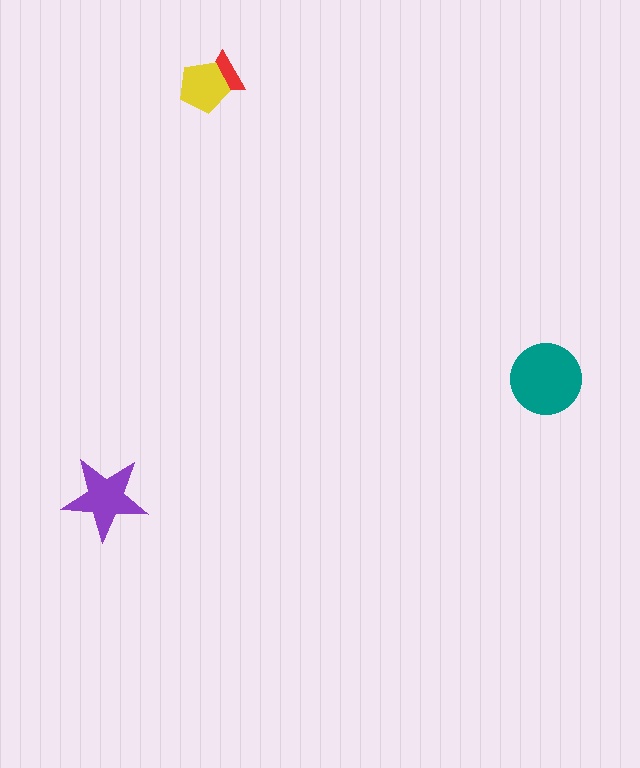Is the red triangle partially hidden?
Yes, it is partially covered by another shape.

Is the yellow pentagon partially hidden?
No, no other shape covers it.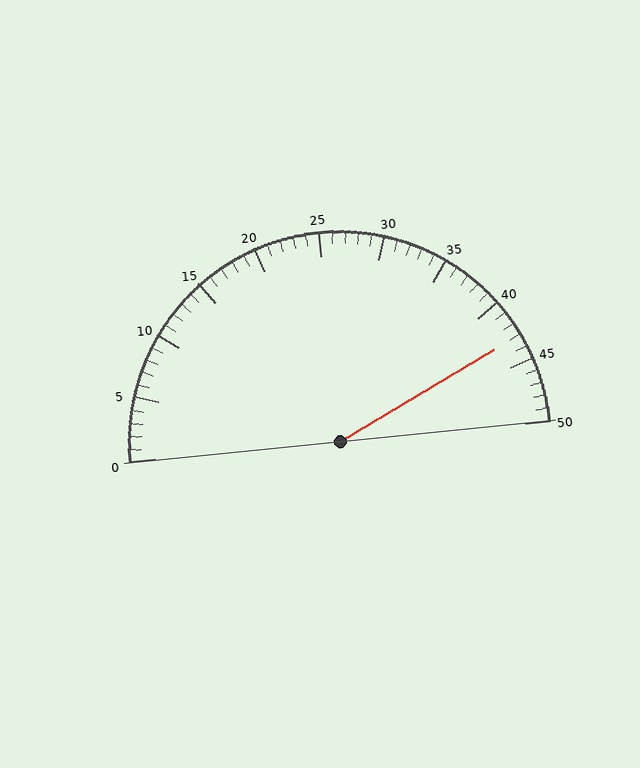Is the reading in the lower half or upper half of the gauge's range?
The reading is in the upper half of the range (0 to 50).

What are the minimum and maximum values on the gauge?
The gauge ranges from 0 to 50.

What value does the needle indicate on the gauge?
The needle indicates approximately 43.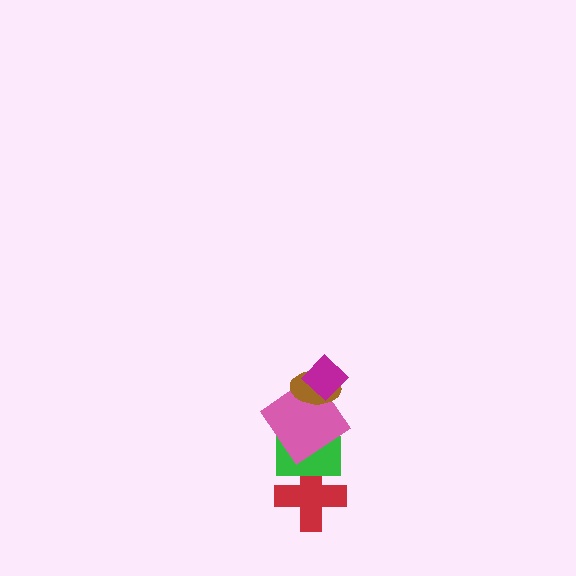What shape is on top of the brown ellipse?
The magenta diamond is on top of the brown ellipse.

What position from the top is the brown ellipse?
The brown ellipse is 2nd from the top.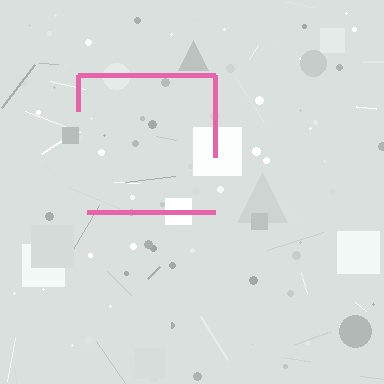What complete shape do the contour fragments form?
The contour fragments form a square.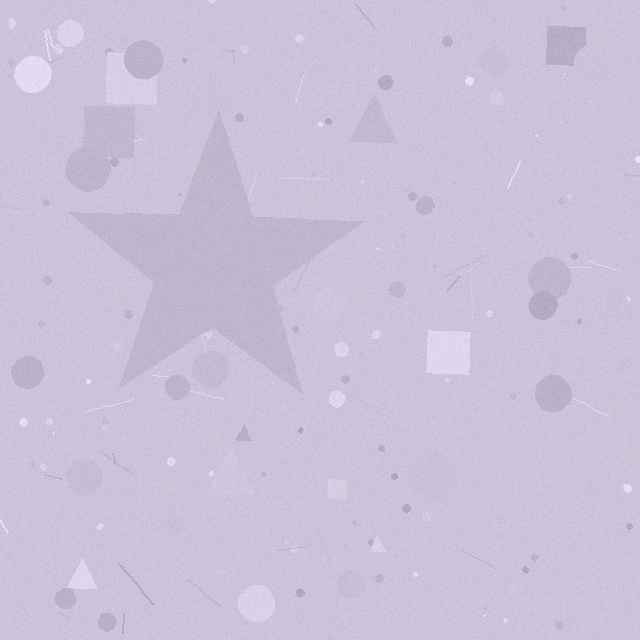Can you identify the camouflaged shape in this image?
The camouflaged shape is a star.